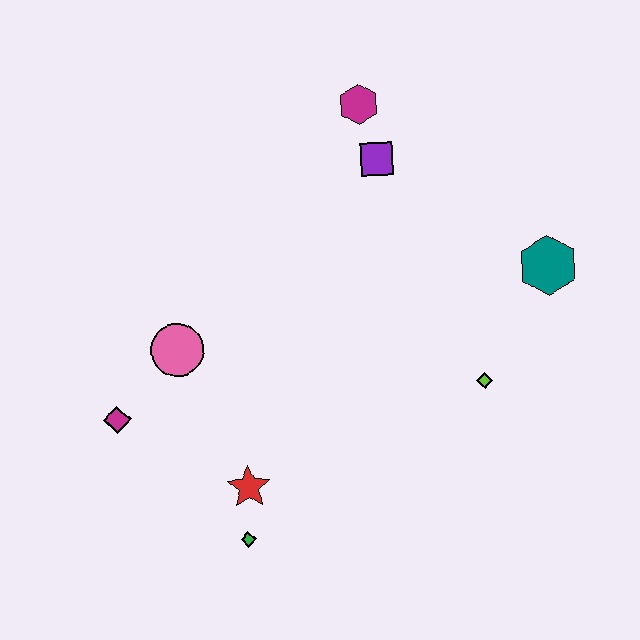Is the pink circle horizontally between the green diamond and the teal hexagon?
No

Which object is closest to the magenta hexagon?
The purple square is closest to the magenta hexagon.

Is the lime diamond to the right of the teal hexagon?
No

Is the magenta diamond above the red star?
Yes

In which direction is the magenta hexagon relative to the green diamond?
The magenta hexagon is above the green diamond.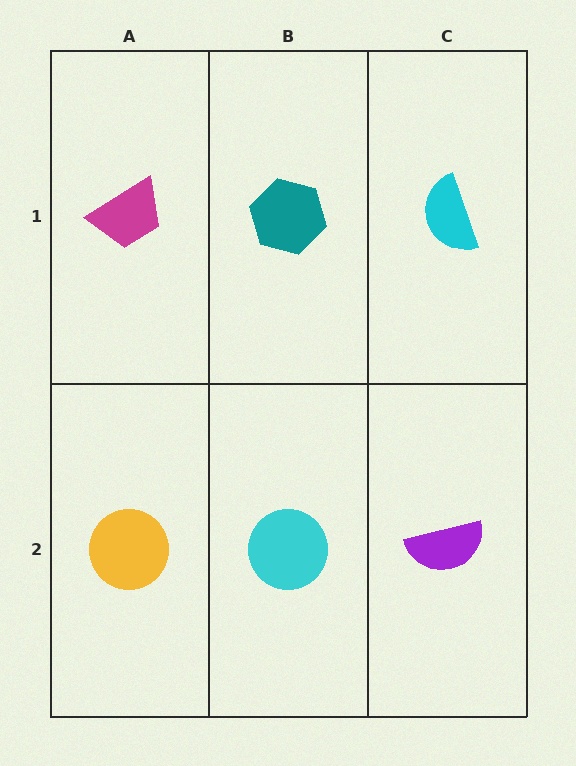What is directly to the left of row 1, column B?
A magenta trapezoid.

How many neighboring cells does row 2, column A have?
2.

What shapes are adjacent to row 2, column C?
A cyan semicircle (row 1, column C), a cyan circle (row 2, column B).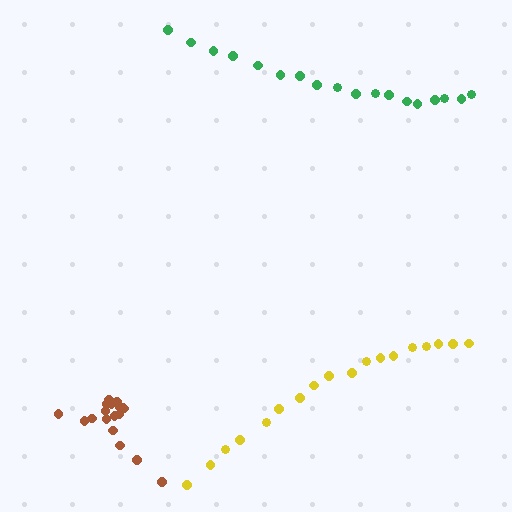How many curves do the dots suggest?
There are 3 distinct paths.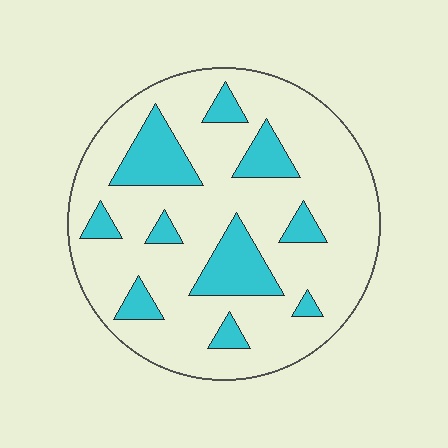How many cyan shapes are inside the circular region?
10.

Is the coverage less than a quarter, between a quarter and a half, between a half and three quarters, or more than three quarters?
Less than a quarter.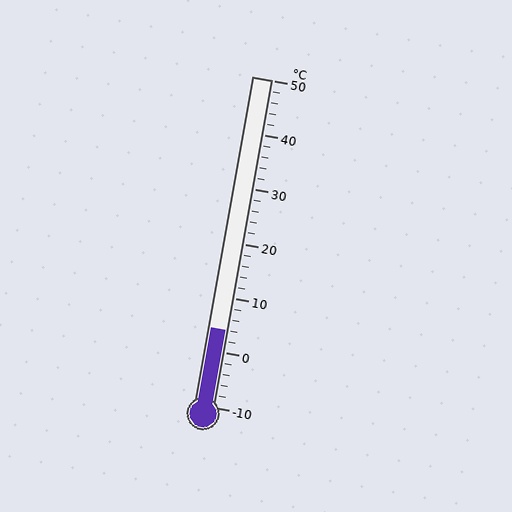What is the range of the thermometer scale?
The thermometer scale ranges from -10°C to 50°C.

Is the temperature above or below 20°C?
The temperature is below 20°C.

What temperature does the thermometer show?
The thermometer shows approximately 4°C.